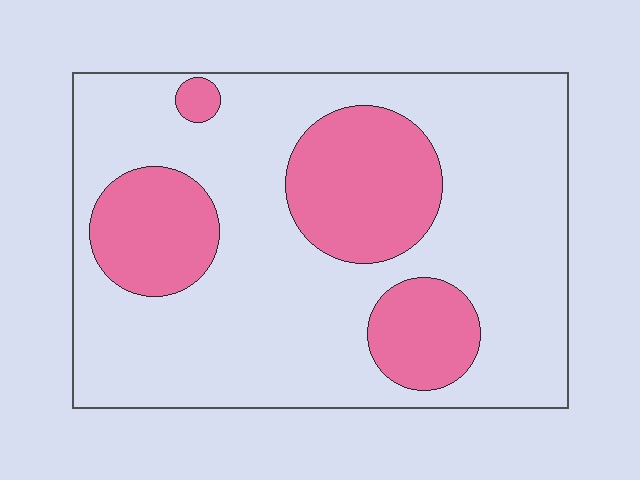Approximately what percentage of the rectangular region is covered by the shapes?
Approximately 25%.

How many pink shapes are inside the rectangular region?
4.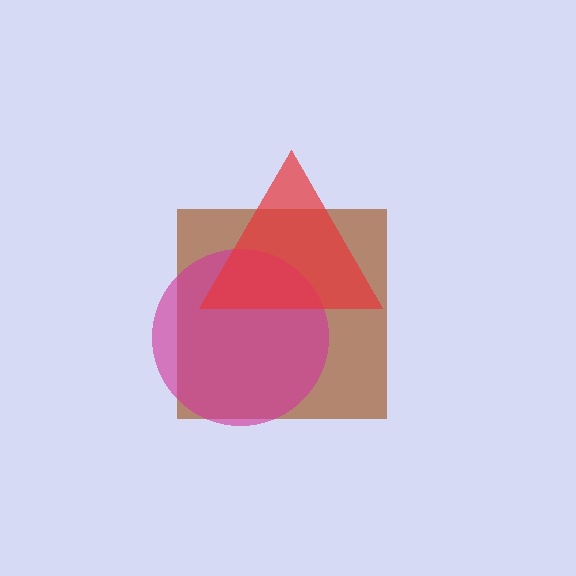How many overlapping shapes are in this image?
There are 3 overlapping shapes in the image.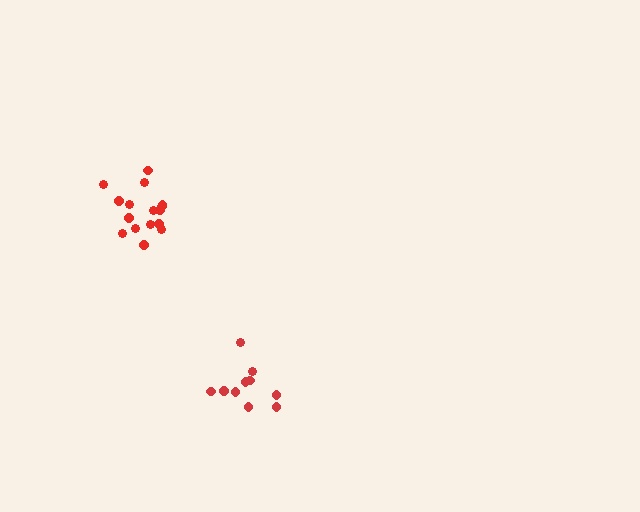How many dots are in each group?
Group 1: 16 dots, Group 2: 10 dots (26 total).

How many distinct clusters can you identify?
There are 2 distinct clusters.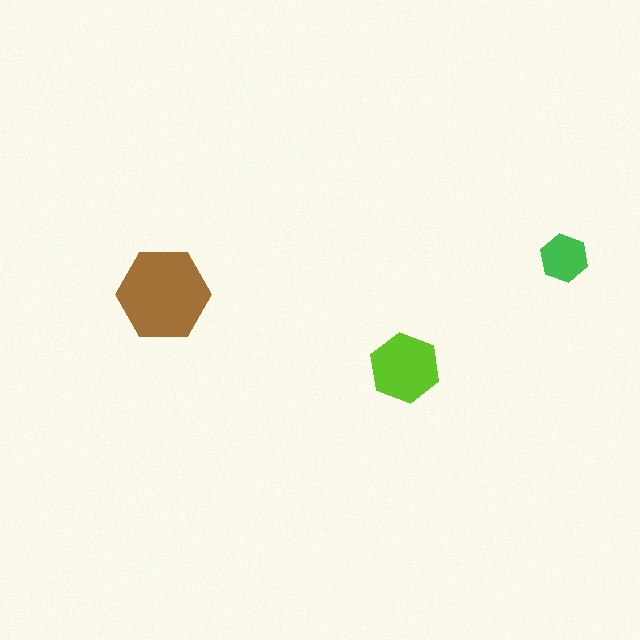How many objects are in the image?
There are 3 objects in the image.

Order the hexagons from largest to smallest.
the brown one, the lime one, the green one.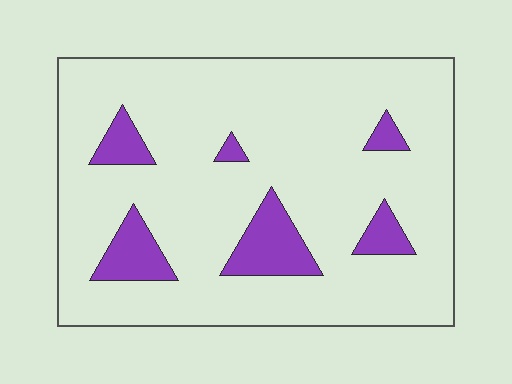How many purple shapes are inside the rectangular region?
6.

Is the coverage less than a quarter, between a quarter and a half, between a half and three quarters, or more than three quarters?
Less than a quarter.